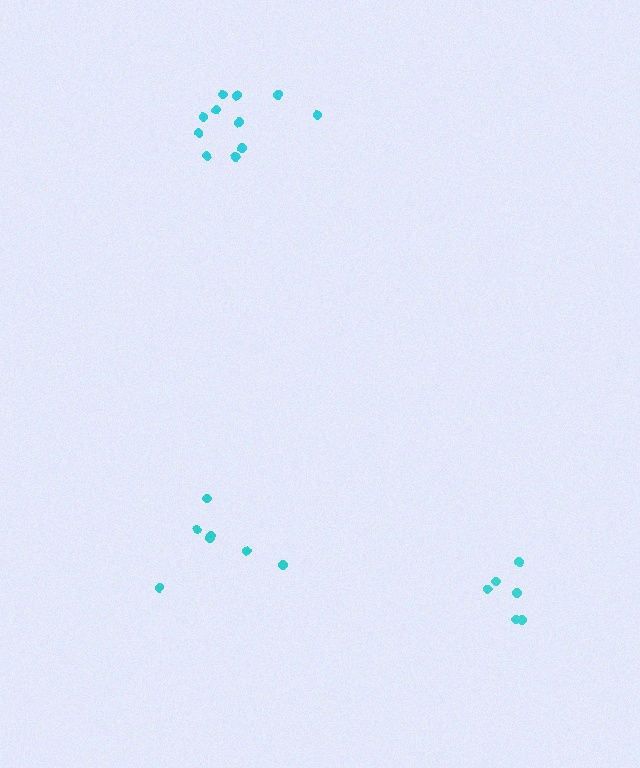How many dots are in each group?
Group 1: 11 dots, Group 2: 7 dots, Group 3: 6 dots (24 total).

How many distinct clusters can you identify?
There are 3 distinct clusters.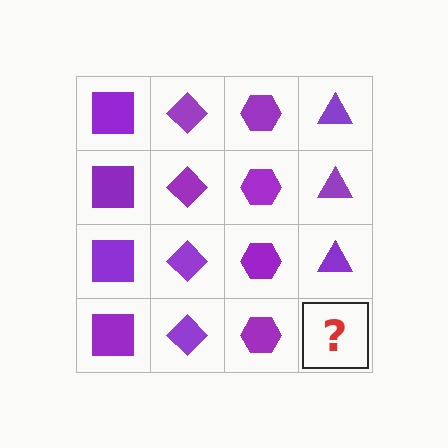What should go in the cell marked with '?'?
The missing cell should contain a purple triangle.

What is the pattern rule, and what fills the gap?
The rule is that each column has a consistent shape. The gap should be filled with a purple triangle.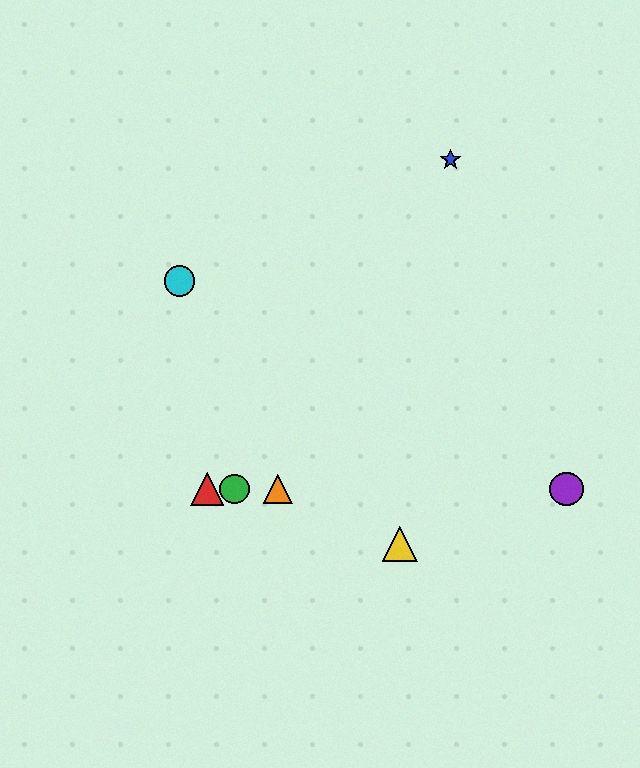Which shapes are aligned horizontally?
The red triangle, the green circle, the purple circle, the orange triangle are aligned horizontally.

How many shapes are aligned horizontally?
4 shapes (the red triangle, the green circle, the purple circle, the orange triangle) are aligned horizontally.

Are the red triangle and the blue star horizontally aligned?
No, the red triangle is at y≈489 and the blue star is at y≈160.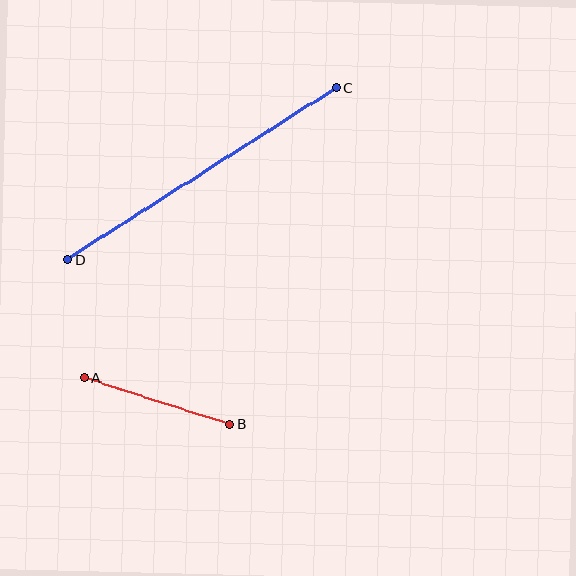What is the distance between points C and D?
The distance is approximately 319 pixels.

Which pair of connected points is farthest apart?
Points C and D are farthest apart.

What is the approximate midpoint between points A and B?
The midpoint is at approximately (157, 401) pixels.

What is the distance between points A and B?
The distance is approximately 153 pixels.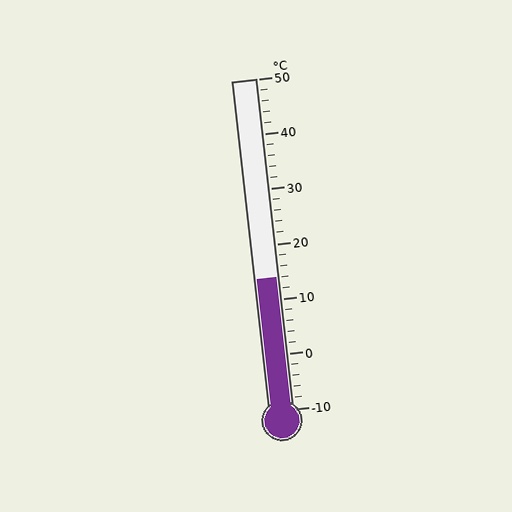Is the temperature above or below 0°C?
The temperature is above 0°C.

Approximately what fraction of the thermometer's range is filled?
The thermometer is filled to approximately 40% of its range.